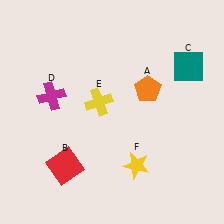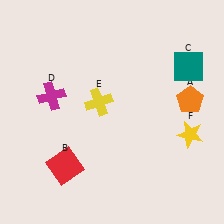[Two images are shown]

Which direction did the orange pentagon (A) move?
The orange pentagon (A) moved right.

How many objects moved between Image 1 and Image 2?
2 objects moved between the two images.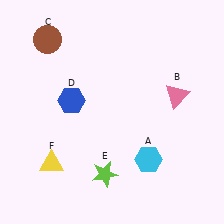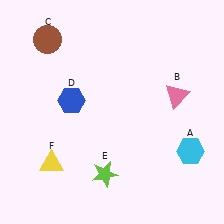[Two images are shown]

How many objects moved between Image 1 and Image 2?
1 object moved between the two images.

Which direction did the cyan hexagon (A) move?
The cyan hexagon (A) moved right.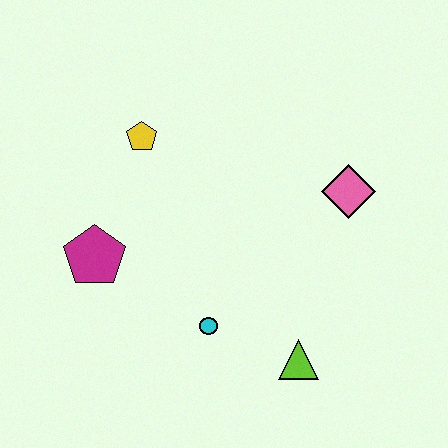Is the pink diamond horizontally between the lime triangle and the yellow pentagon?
No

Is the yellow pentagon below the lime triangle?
No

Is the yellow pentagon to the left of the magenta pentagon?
No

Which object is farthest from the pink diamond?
The magenta pentagon is farthest from the pink diamond.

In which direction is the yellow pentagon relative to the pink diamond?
The yellow pentagon is to the left of the pink diamond.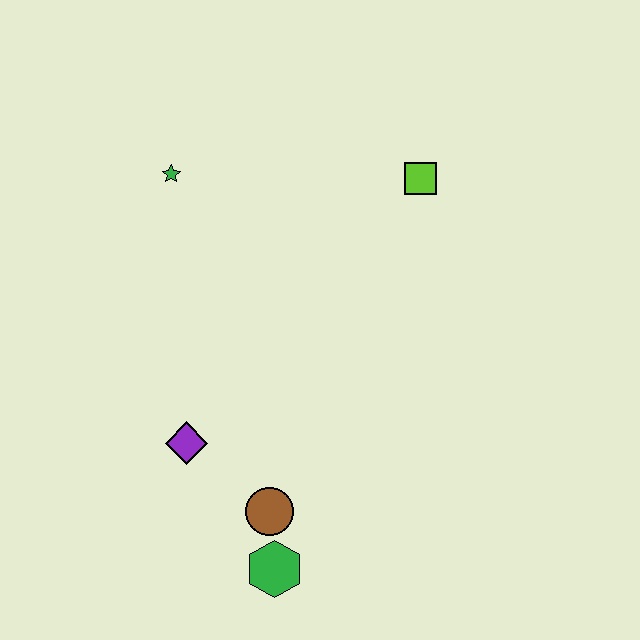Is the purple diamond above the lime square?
No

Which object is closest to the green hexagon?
The brown circle is closest to the green hexagon.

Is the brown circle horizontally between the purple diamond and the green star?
No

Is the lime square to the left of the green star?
No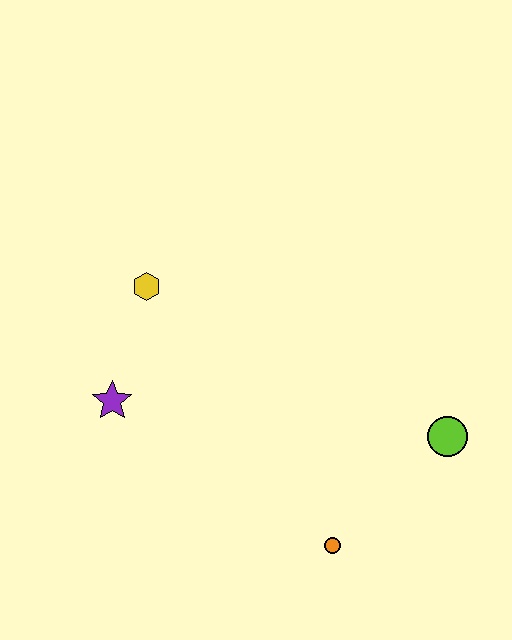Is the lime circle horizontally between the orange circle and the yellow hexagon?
No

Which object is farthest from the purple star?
The lime circle is farthest from the purple star.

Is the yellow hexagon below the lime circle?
No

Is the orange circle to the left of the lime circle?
Yes